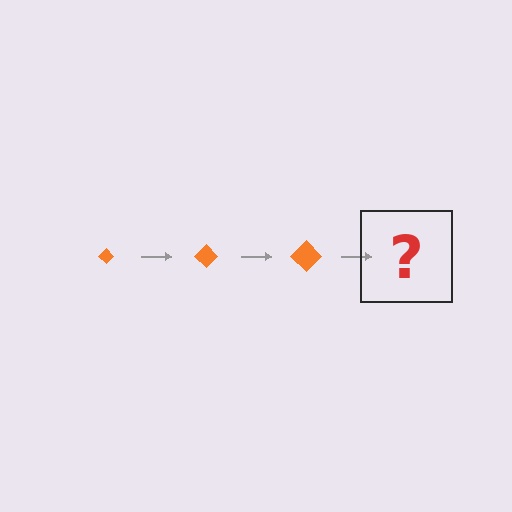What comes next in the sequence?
The next element should be an orange diamond, larger than the previous one.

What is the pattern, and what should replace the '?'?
The pattern is that the diamond gets progressively larger each step. The '?' should be an orange diamond, larger than the previous one.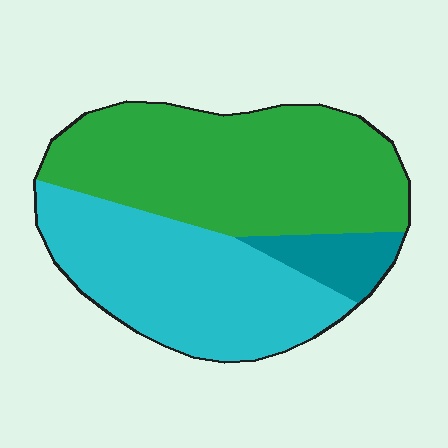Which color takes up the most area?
Green, at roughly 50%.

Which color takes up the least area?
Teal, at roughly 10%.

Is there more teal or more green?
Green.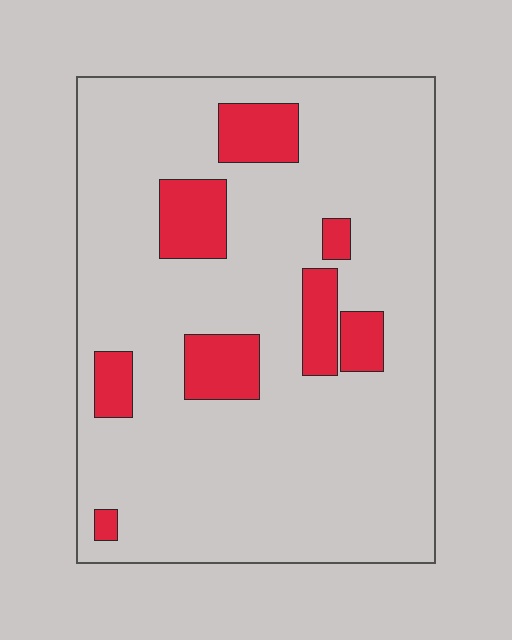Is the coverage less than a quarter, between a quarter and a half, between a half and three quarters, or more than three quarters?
Less than a quarter.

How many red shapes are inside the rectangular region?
8.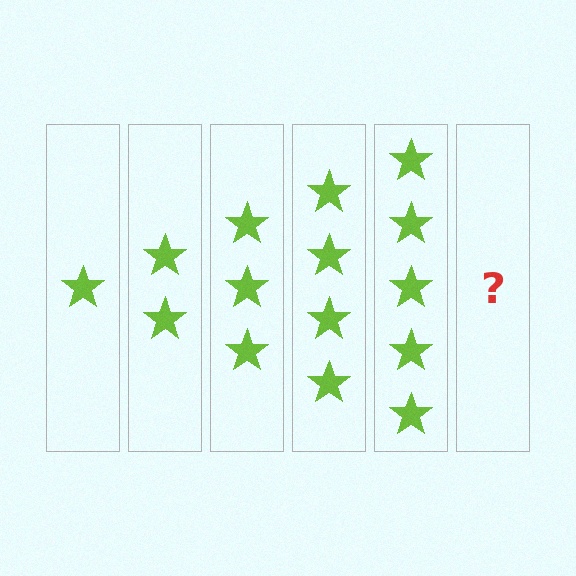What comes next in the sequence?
The next element should be 6 stars.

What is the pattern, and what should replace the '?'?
The pattern is that each step adds one more star. The '?' should be 6 stars.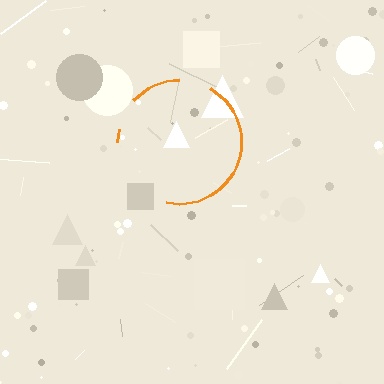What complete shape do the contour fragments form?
The contour fragments form a circle.